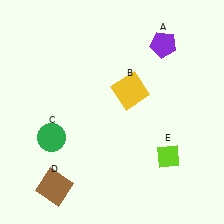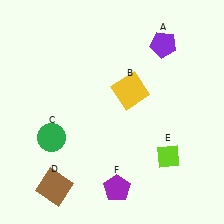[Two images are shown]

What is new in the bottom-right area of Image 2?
A purple pentagon (F) was added in the bottom-right area of Image 2.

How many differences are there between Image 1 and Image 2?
There is 1 difference between the two images.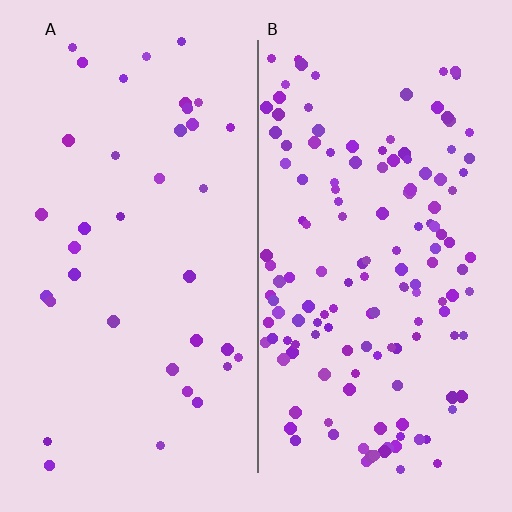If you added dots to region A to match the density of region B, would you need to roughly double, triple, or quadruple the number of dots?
Approximately quadruple.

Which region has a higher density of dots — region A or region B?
B (the right).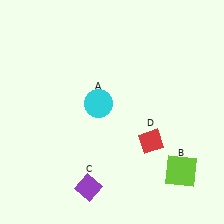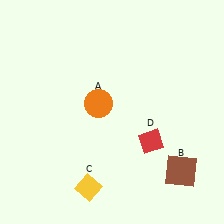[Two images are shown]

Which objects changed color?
A changed from cyan to orange. B changed from lime to brown. C changed from purple to yellow.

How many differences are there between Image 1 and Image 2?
There are 3 differences between the two images.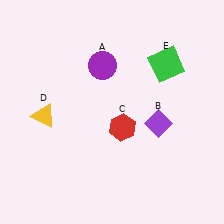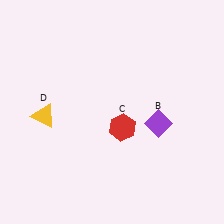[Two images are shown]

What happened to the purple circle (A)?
The purple circle (A) was removed in Image 2. It was in the top-left area of Image 1.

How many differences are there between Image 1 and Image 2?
There are 2 differences between the two images.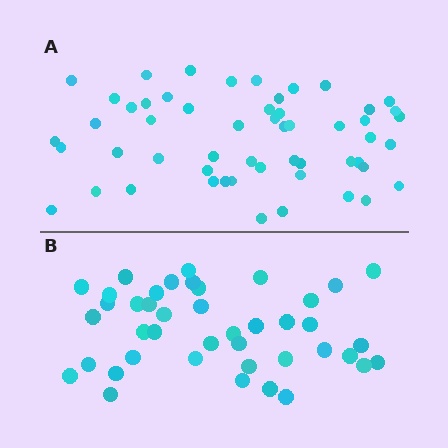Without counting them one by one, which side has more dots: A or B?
Region A (the top region) has more dots.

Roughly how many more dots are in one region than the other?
Region A has roughly 12 or so more dots than region B.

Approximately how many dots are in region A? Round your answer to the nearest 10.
About 50 dots. (The exact count is 54, which rounds to 50.)